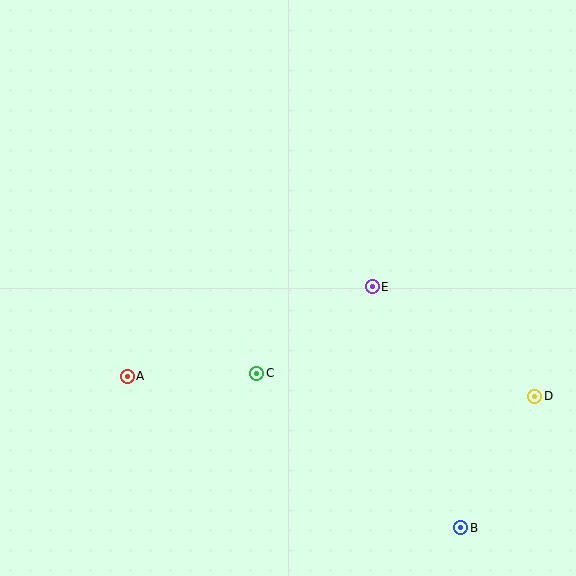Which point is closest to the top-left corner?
Point A is closest to the top-left corner.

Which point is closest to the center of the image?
Point E at (372, 287) is closest to the center.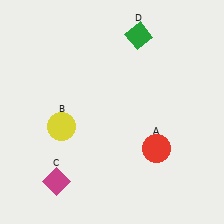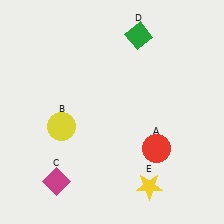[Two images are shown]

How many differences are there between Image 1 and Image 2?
There is 1 difference between the two images.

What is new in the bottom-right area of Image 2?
A yellow star (E) was added in the bottom-right area of Image 2.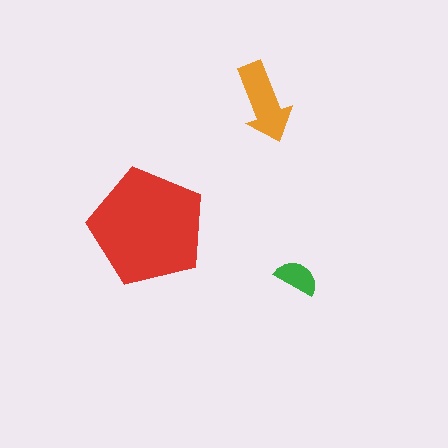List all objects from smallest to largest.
The green semicircle, the orange arrow, the red pentagon.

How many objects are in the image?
There are 3 objects in the image.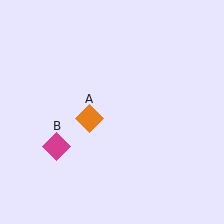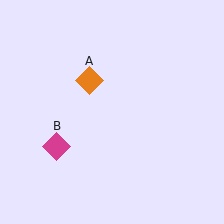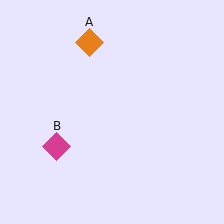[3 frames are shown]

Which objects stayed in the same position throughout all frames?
Magenta diamond (object B) remained stationary.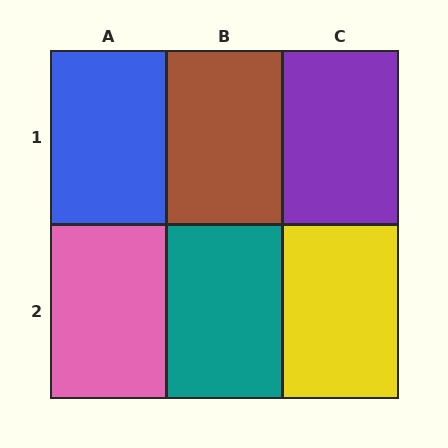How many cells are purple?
1 cell is purple.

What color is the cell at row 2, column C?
Yellow.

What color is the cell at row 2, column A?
Pink.